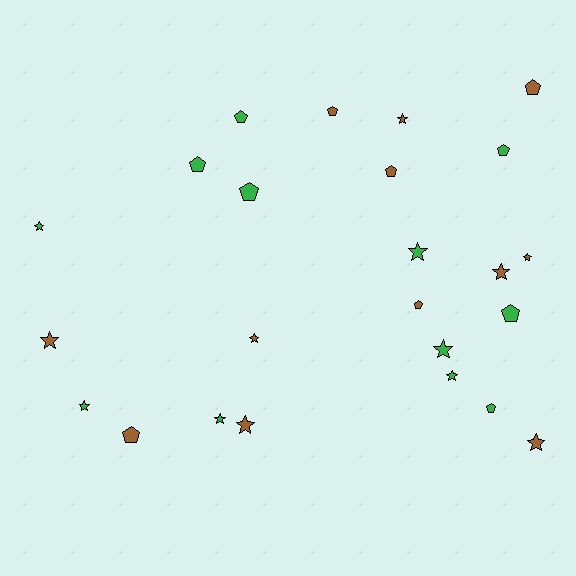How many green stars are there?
There are 6 green stars.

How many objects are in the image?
There are 24 objects.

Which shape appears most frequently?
Star, with 13 objects.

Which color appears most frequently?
Green, with 12 objects.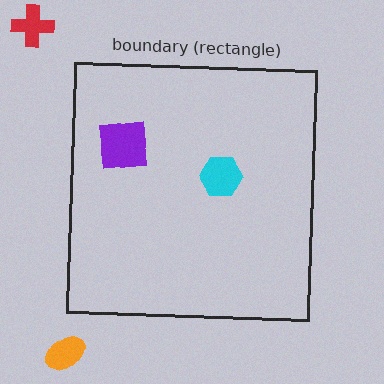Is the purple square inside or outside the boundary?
Inside.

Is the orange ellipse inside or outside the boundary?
Outside.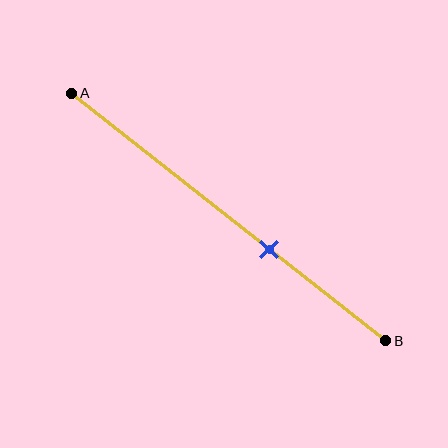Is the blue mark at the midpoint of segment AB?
No, the mark is at about 65% from A, not at the 50% midpoint.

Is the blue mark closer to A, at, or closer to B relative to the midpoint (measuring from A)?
The blue mark is closer to point B than the midpoint of segment AB.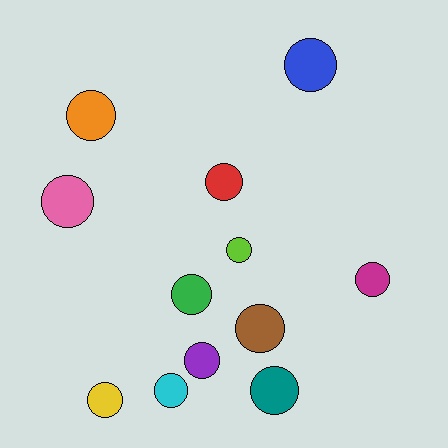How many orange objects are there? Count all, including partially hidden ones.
There is 1 orange object.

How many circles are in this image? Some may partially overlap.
There are 12 circles.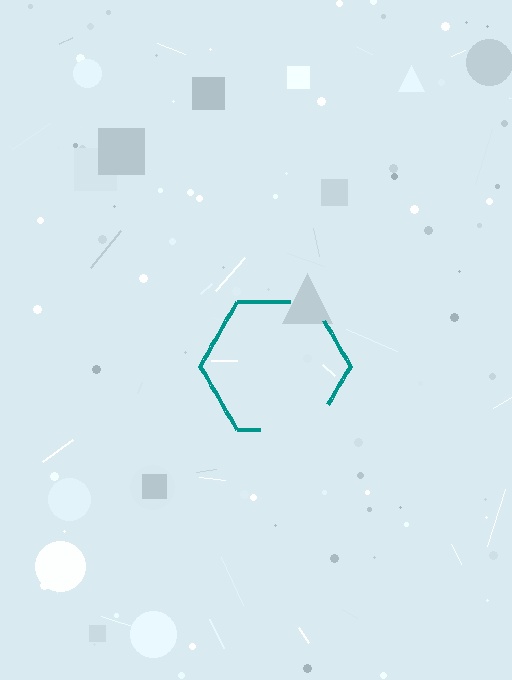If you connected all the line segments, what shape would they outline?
They would outline a hexagon.